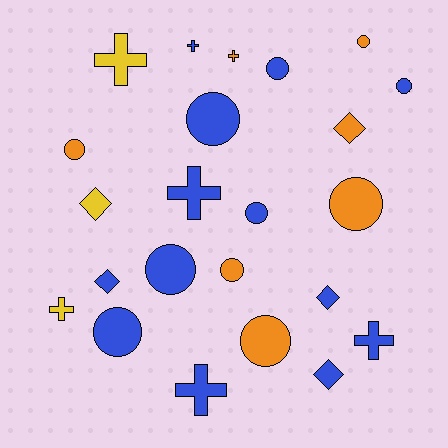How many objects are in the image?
There are 23 objects.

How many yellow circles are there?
There are no yellow circles.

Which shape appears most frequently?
Circle, with 11 objects.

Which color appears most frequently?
Blue, with 13 objects.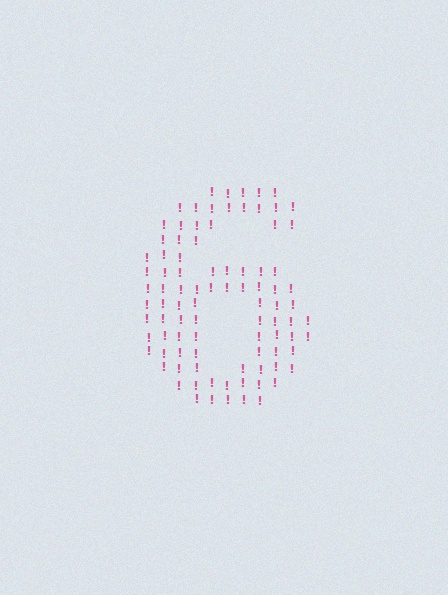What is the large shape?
The large shape is the digit 6.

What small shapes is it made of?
It is made of small exclamation marks.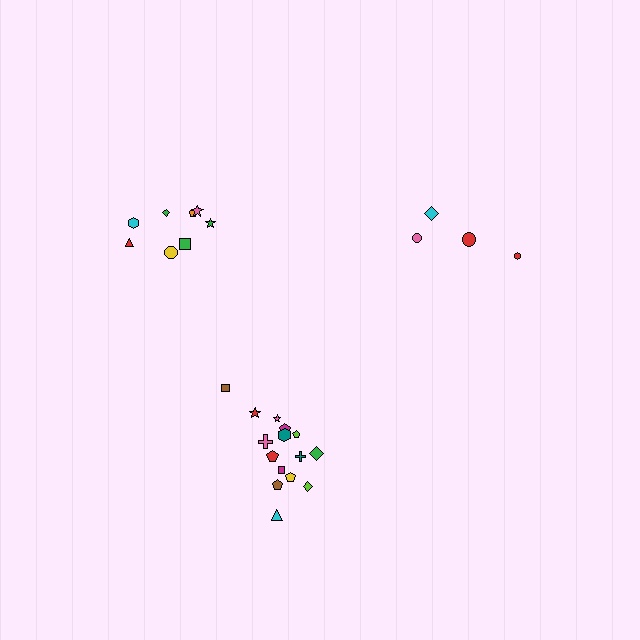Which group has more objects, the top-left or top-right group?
The top-left group.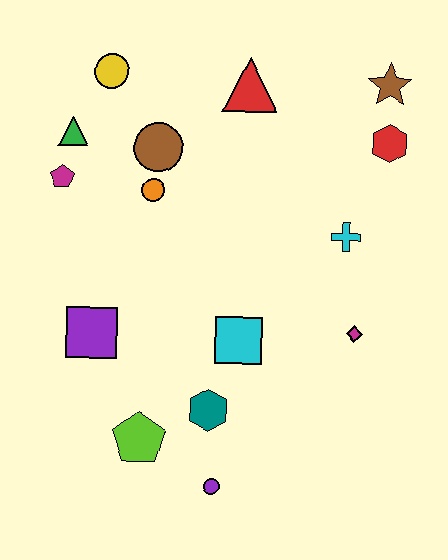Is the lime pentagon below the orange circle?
Yes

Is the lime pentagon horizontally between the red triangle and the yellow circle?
Yes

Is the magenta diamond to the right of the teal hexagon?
Yes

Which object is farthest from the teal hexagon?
The brown star is farthest from the teal hexagon.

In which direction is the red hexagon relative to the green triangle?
The red hexagon is to the right of the green triangle.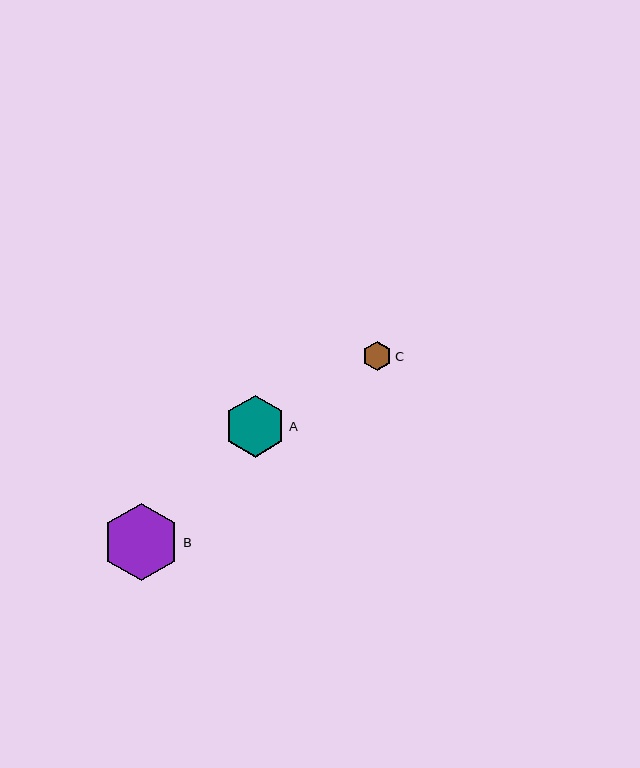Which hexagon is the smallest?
Hexagon C is the smallest with a size of approximately 29 pixels.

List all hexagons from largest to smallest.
From largest to smallest: B, A, C.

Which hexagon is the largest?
Hexagon B is the largest with a size of approximately 77 pixels.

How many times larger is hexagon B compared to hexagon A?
Hexagon B is approximately 1.2 times the size of hexagon A.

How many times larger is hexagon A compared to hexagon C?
Hexagon A is approximately 2.1 times the size of hexagon C.